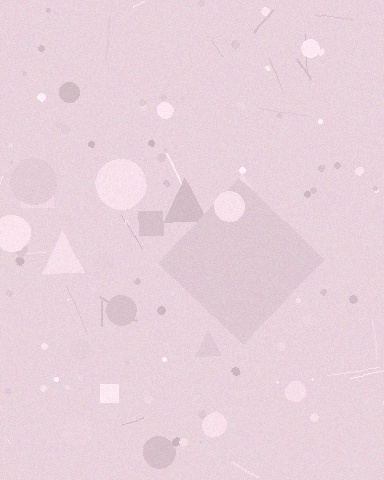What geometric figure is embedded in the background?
A diamond is embedded in the background.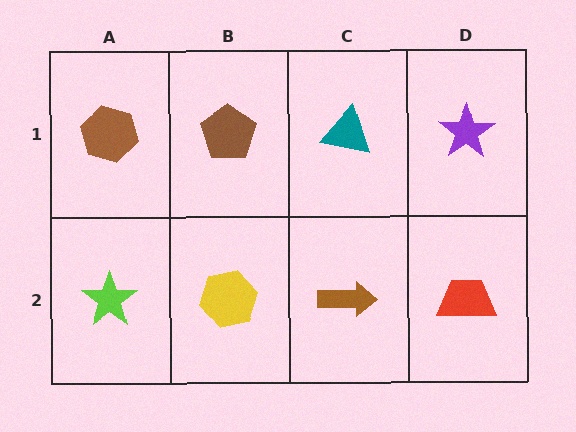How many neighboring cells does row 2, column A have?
2.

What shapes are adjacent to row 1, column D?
A red trapezoid (row 2, column D), a teal triangle (row 1, column C).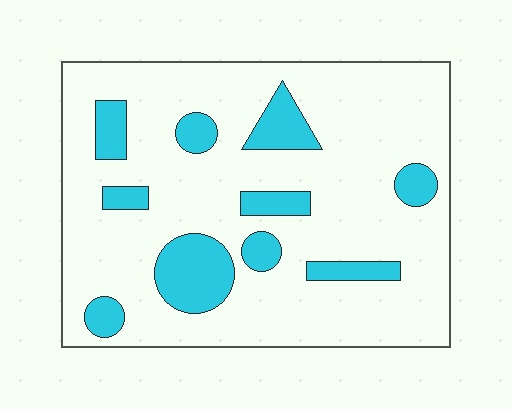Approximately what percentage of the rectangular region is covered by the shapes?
Approximately 20%.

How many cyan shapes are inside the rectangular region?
10.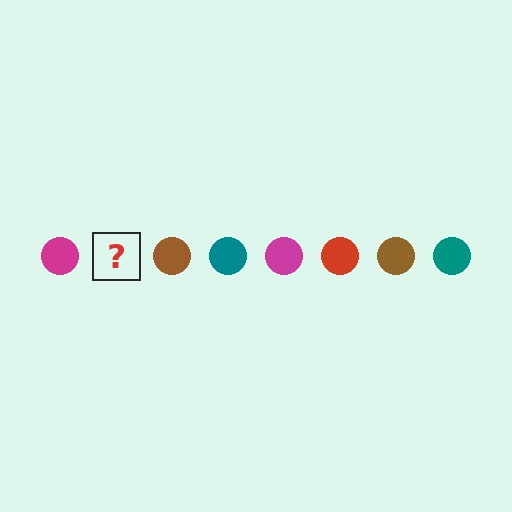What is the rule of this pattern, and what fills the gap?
The rule is that the pattern cycles through magenta, red, brown, teal circles. The gap should be filled with a red circle.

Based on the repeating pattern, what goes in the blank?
The blank should be a red circle.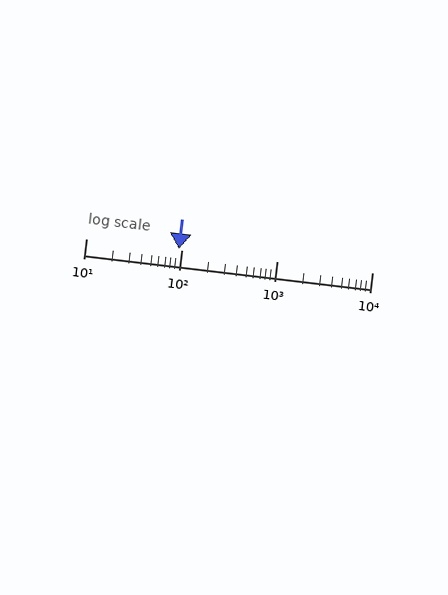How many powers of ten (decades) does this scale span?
The scale spans 3 decades, from 10 to 10000.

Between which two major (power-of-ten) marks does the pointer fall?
The pointer is between 10 and 100.